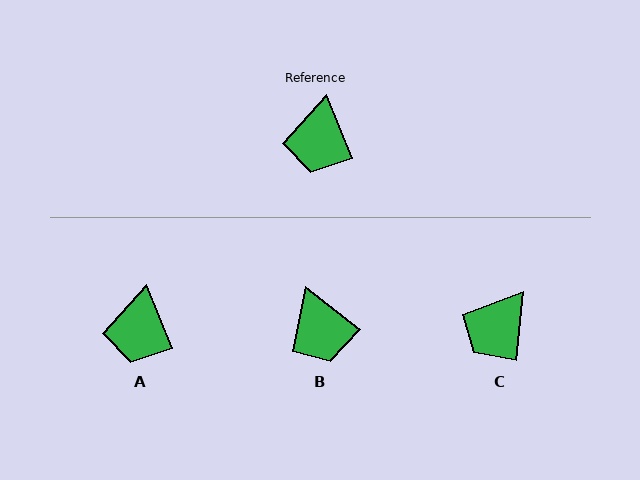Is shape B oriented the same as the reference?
No, it is off by about 30 degrees.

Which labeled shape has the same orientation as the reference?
A.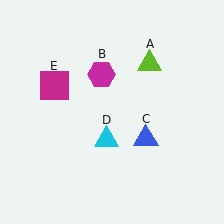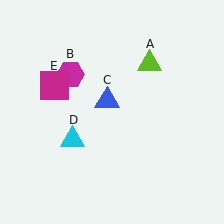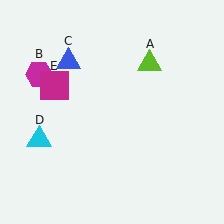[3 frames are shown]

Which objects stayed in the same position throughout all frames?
Lime triangle (object A) and magenta square (object E) remained stationary.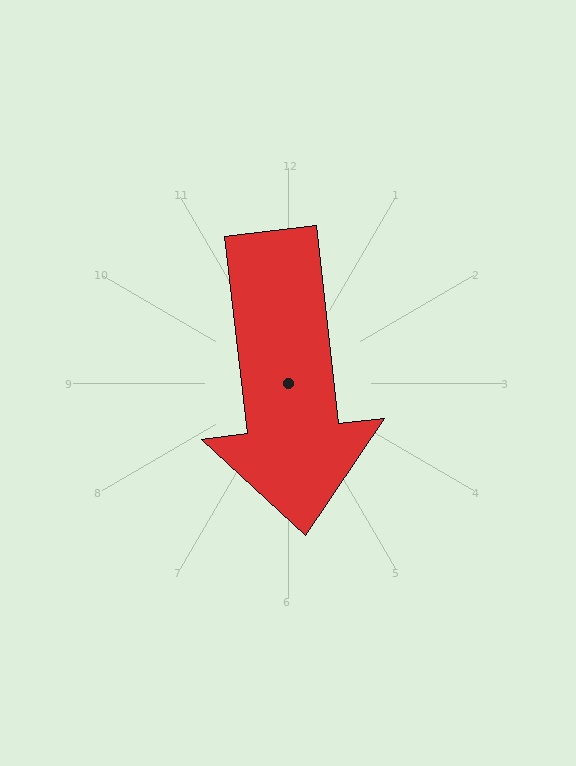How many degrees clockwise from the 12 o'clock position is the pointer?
Approximately 173 degrees.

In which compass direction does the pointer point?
South.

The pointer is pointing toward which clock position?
Roughly 6 o'clock.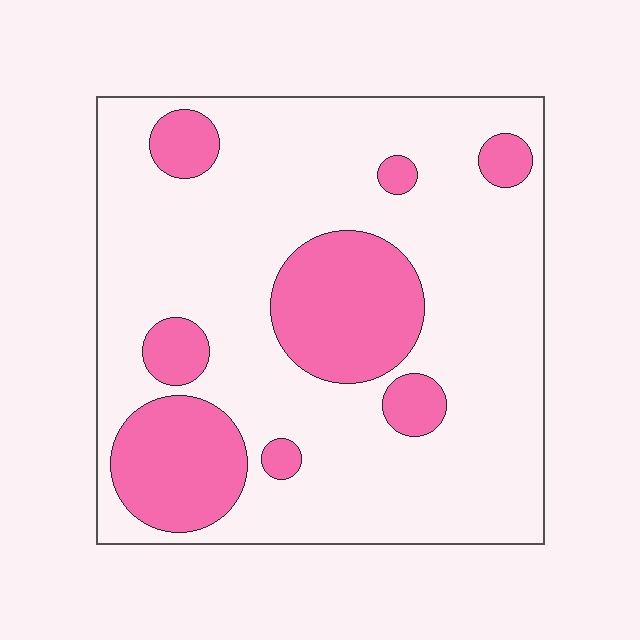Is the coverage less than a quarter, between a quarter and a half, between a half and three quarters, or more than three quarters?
Less than a quarter.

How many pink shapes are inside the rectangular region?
8.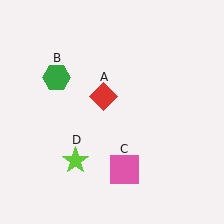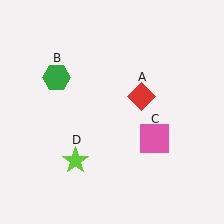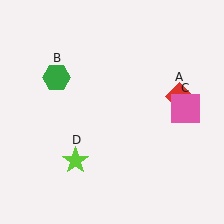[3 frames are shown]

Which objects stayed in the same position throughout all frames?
Green hexagon (object B) and lime star (object D) remained stationary.